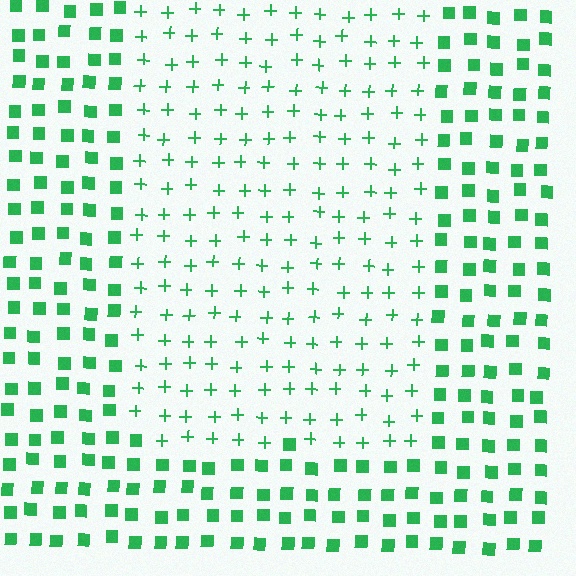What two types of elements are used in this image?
The image uses plus signs inside the rectangle region and squares outside it.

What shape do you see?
I see a rectangle.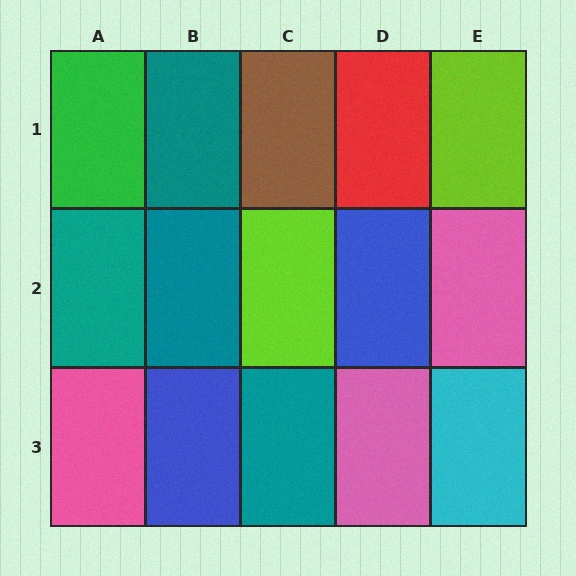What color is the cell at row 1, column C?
Brown.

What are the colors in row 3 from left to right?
Pink, blue, teal, pink, cyan.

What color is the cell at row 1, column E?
Lime.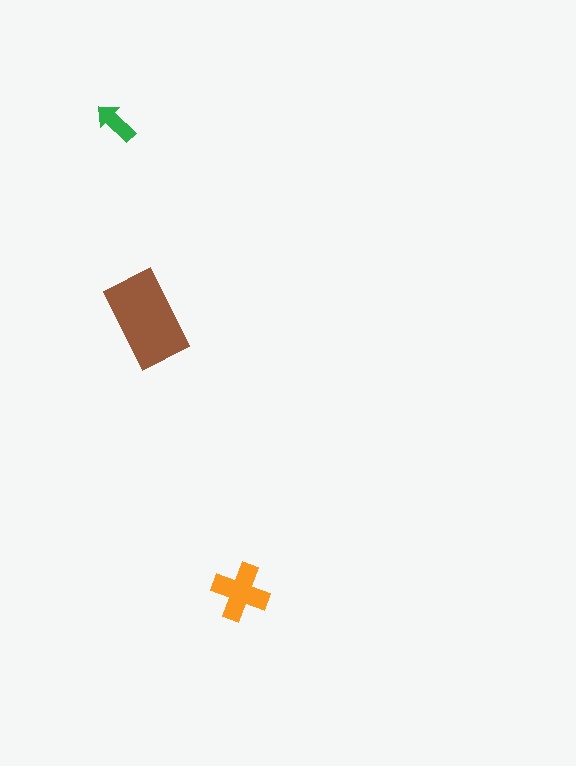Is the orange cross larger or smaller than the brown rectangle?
Smaller.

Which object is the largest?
The brown rectangle.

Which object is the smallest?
The green arrow.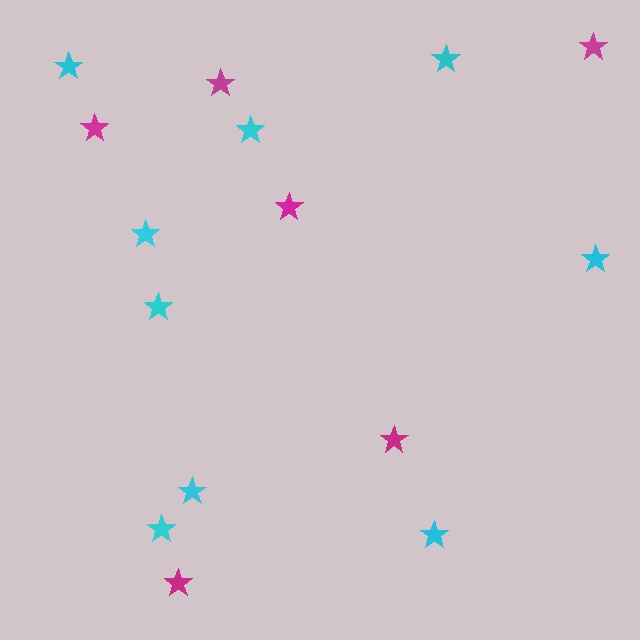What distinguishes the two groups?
There are 2 groups: one group of magenta stars (6) and one group of cyan stars (9).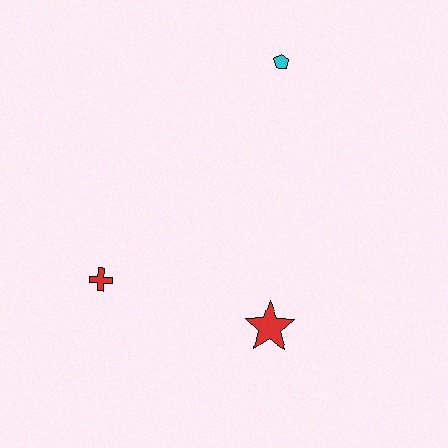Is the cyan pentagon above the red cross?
Yes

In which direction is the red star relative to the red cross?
The red star is to the right of the red cross.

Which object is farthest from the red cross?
The cyan pentagon is farthest from the red cross.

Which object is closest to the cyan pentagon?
The red star is closest to the cyan pentagon.